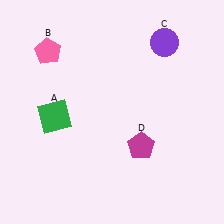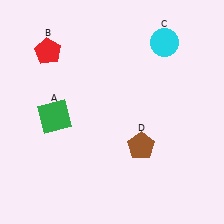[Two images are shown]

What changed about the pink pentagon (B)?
In Image 1, B is pink. In Image 2, it changed to red.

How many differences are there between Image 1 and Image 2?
There are 3 differences between the two images.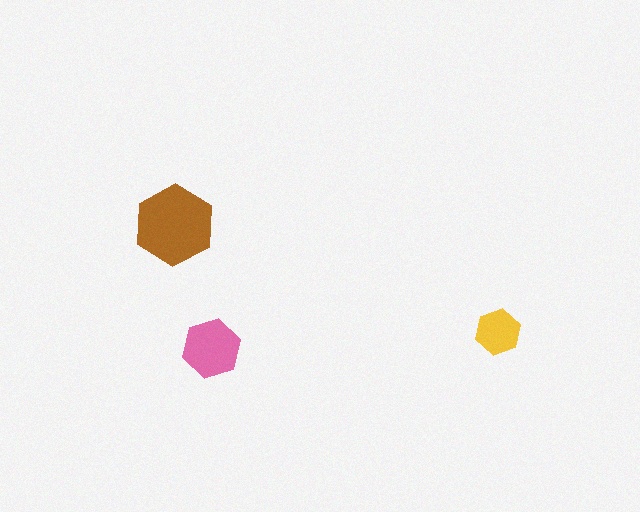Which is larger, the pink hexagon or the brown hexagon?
The brown one.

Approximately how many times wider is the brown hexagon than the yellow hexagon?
About 2 times wider.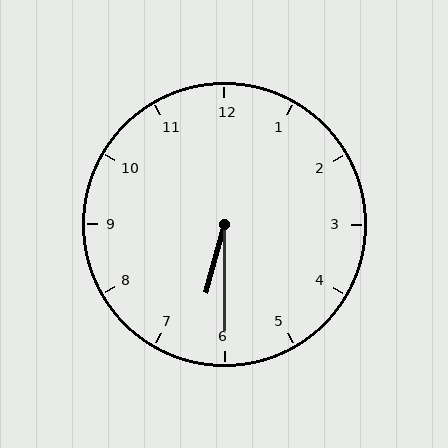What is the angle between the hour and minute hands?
Approximately 15 degrees.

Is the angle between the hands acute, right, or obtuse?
It is acute.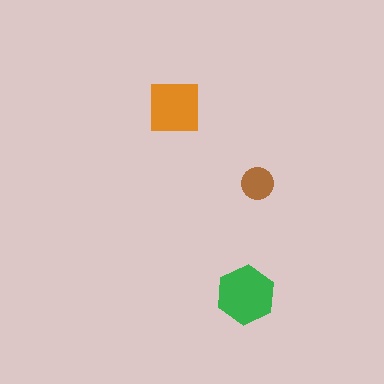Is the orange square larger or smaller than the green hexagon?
Smaller.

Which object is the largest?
The green hexagon.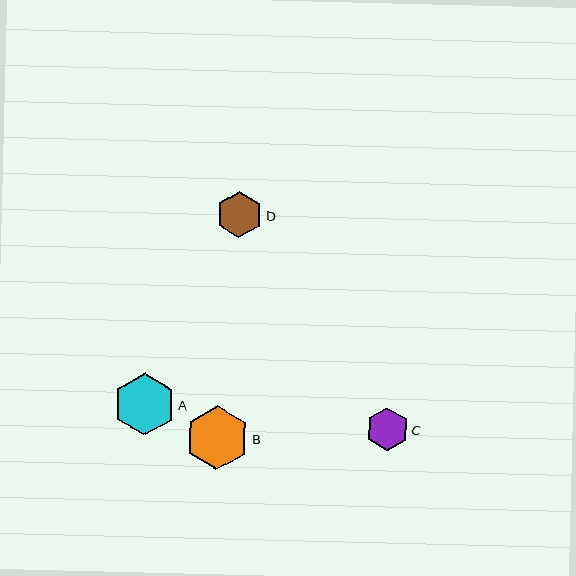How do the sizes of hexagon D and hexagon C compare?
Hexagon D and hexagon C are approximately the same size.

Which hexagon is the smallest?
Hexagon C is the smallest with a size of approximately 43 pixels.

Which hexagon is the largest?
Hexagon B is the largest with a size of approximately 63 pixels.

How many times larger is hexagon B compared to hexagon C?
Hexagon B is approximately 1.5 times the size of hexagon C.